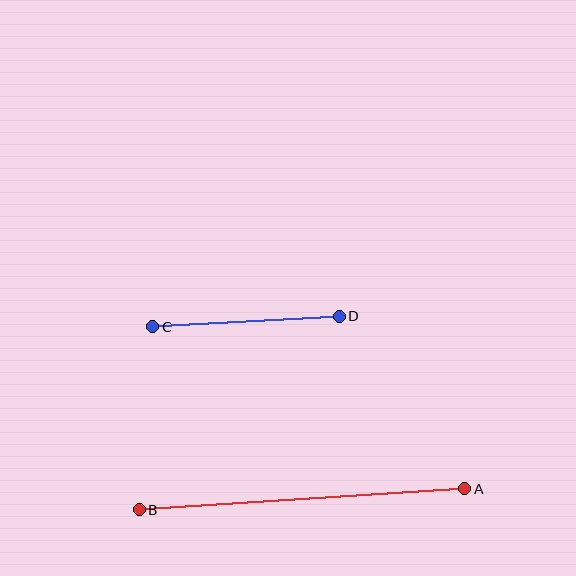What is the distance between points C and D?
The distance is approximately 187 pixels.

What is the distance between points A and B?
The distance is approximately 326 pixels.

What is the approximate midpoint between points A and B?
The midpoint is at approximately (302, 499) pixels.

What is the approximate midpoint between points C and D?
The midpoint is at approximately (246, 321) pixels.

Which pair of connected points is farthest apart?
Points A and B are farthest apart.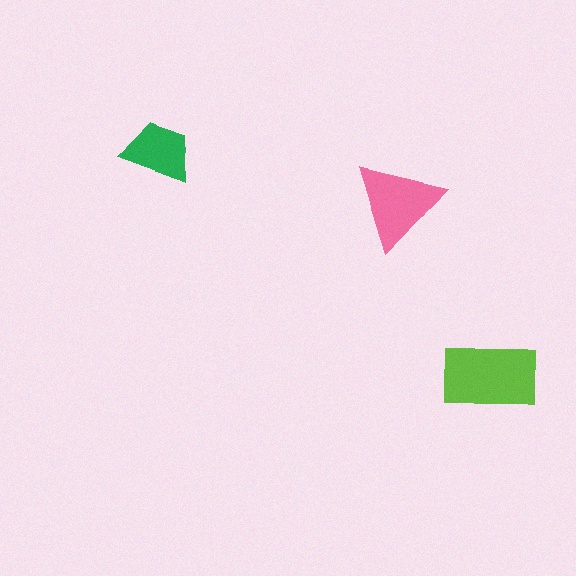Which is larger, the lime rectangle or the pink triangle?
The lime rectangle.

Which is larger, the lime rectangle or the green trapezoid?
The lime rectangle.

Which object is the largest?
The lime rectangle.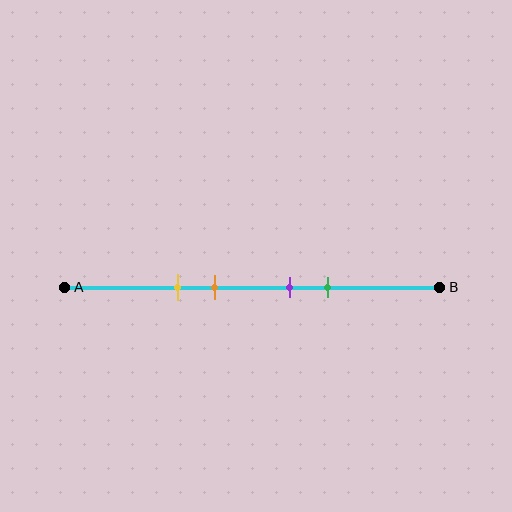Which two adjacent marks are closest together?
The purple and green marks are the closest adjacent pair.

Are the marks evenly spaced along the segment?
No, the marks are not evenly spaced.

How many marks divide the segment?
There are 4 marks dividing the segment.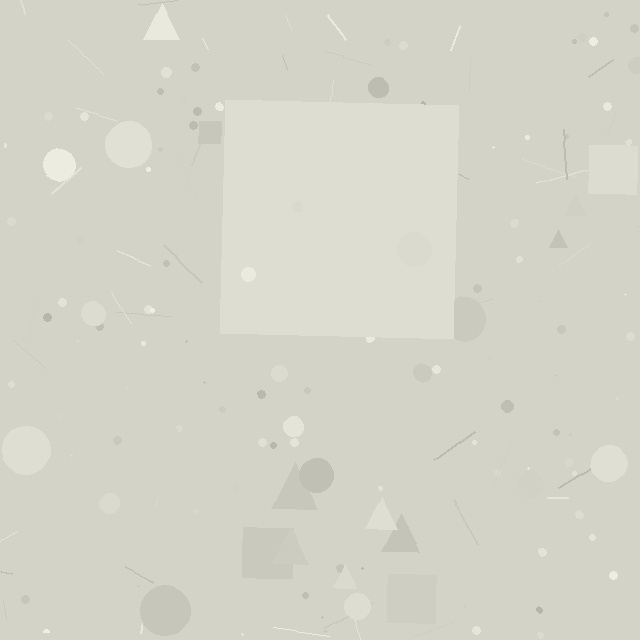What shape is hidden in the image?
A square is hidden in the image.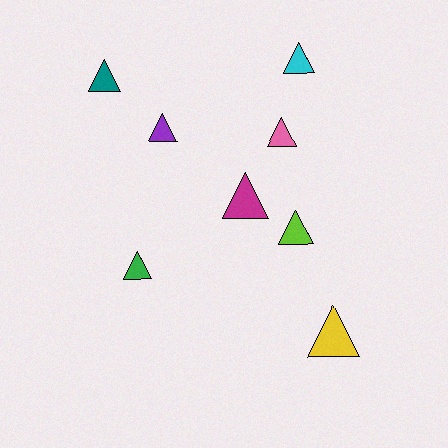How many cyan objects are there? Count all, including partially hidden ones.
There is 1 cyan object.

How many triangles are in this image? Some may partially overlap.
There are 8 triangles.